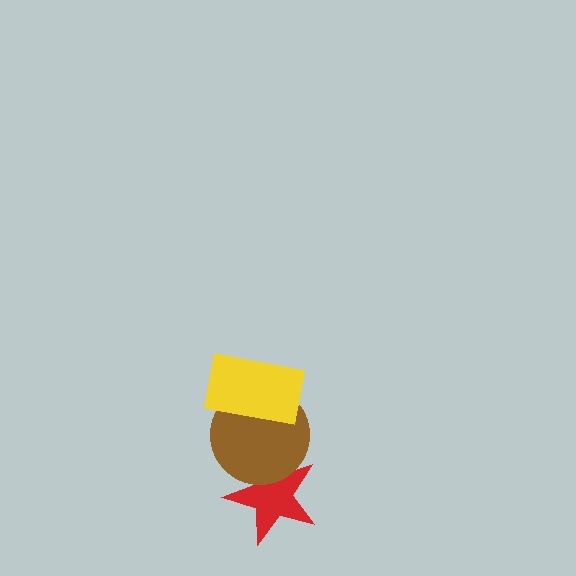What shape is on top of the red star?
The brown circle is on top of the red star.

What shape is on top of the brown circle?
The yellow rectangle is on top of the brown circle.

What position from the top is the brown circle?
The brown circle is 2nd from the top.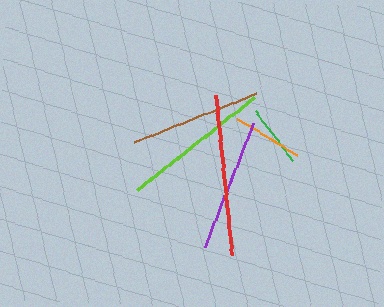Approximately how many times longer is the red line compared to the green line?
The red line is approximately 2.6 times the length of the green line.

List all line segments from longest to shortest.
From longest to shortest: red, lime, purple, brown, orange, green.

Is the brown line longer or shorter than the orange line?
The brown line is longer than the orange line.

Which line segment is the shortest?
The green line is the shortest at approximately 62 pixels.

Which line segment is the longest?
The red line is the longest at approximately 161 pixels.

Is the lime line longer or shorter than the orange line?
The lime line is longer than the orange line.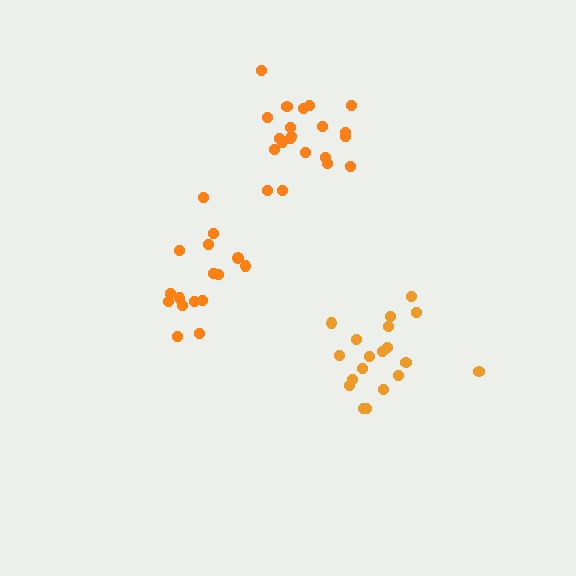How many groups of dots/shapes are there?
There are 3 groups.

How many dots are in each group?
Group 1: 16 dots, Group 2: 19 dots, Group 3: 21 dots (56 total).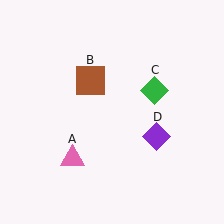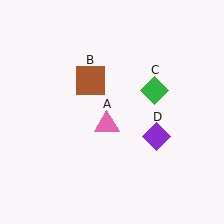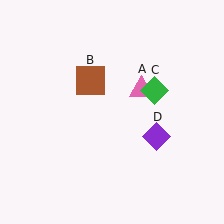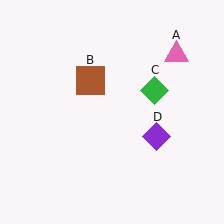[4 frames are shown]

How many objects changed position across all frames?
1 object changed position: pink triangle (object A).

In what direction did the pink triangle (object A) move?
The pink triangle (object A) moved up and to the right.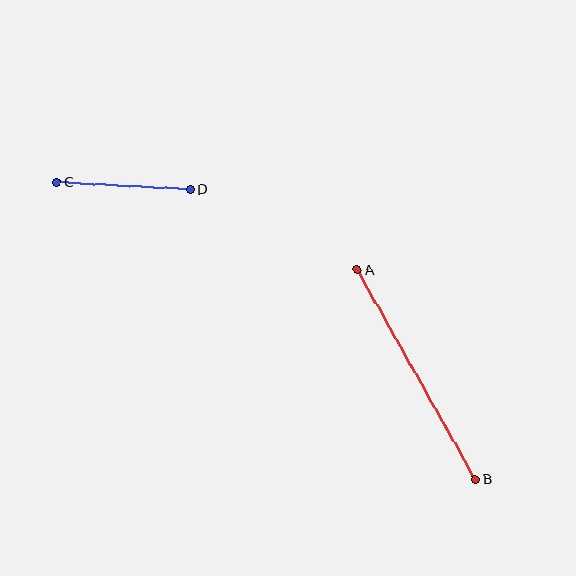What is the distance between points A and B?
The distance is approximately 241 pixels.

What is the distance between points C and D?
The distance is approximately 134 pixels.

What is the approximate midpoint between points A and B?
The midpoint is at approximately (416, 375) pixels.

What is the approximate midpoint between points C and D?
The midpoint is at approximately (124, 186) pixels.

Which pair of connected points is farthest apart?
Points A and B are farthest apart.